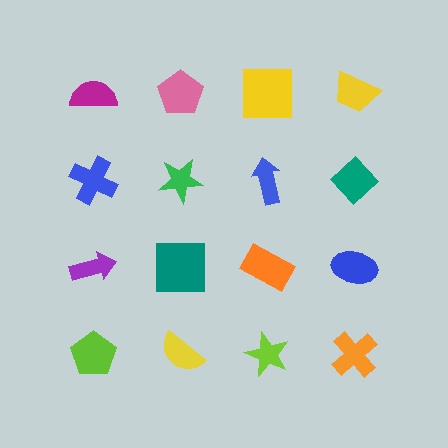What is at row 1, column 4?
A yellow trapezoid.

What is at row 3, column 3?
An orange rectangle.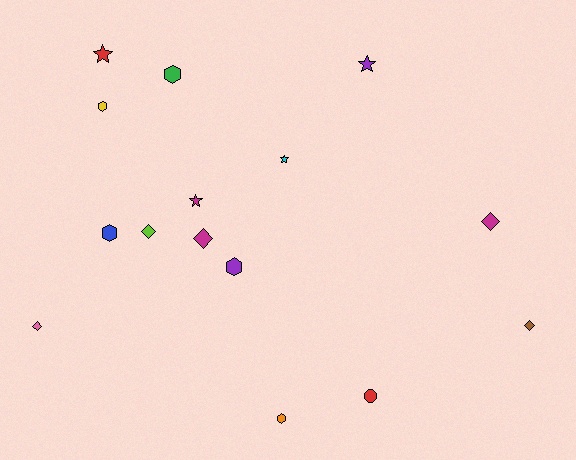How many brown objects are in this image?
There is 1 brown object.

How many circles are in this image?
There is 1 circle.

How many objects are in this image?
There are 15 objects.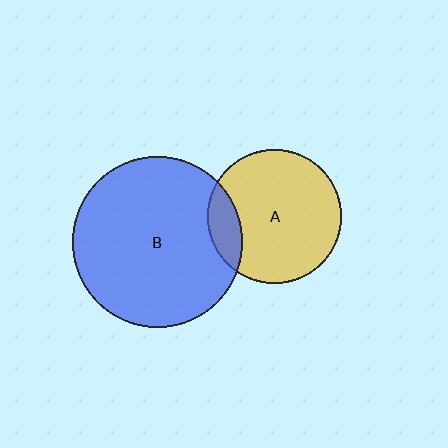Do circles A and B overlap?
Yes.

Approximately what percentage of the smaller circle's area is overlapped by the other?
Approximately 15%.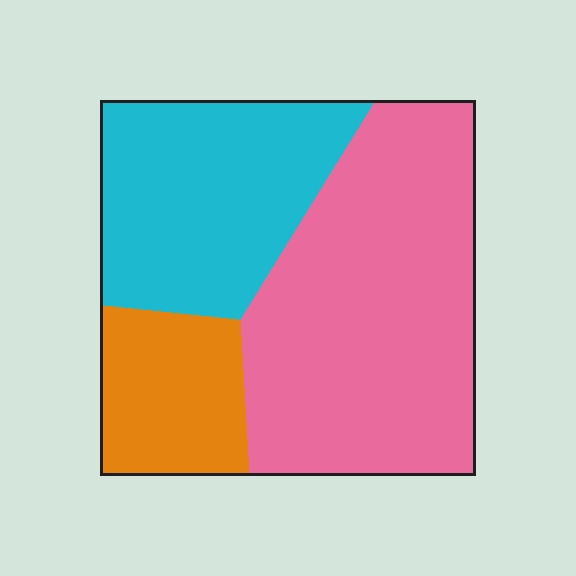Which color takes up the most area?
Pink, at roughly 50%.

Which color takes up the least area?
Orange, at roughly 15%.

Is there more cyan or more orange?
Cyan.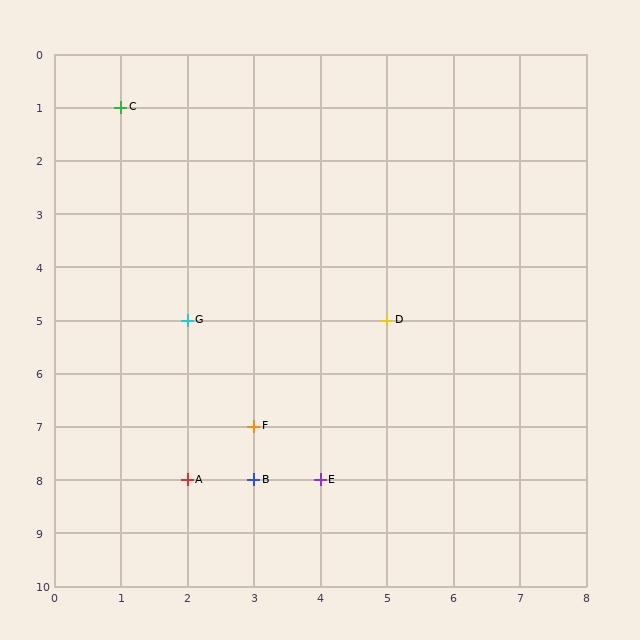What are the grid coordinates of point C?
Point C is at grid coordinates (1, 1).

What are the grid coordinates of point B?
Point B is at grid coordinates (3, 8).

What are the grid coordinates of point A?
Point A is at grid coordinates (2, 8).